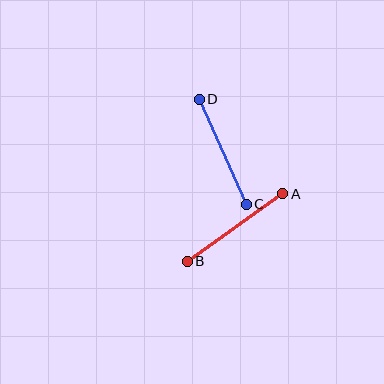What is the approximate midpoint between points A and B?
The midpoint is at approximately (235, 228) pixels.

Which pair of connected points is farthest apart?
Points A and B are farthest apart.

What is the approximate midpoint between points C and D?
The midpoint is at approximately (223, 152) pixels.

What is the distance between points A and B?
The distance is approximately 117 pixels.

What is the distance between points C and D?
The distance is approximately 115 pixels.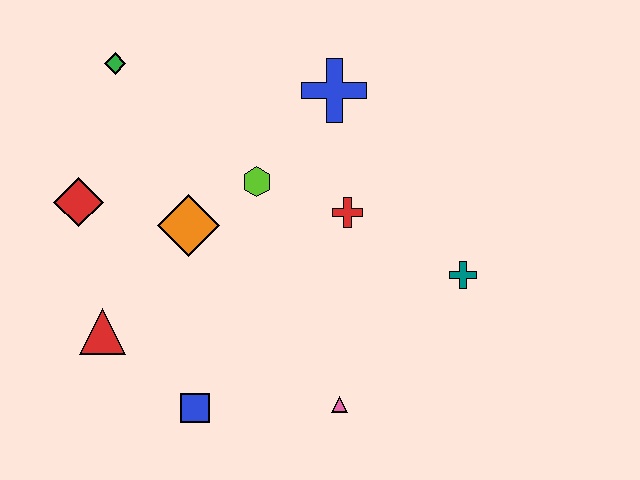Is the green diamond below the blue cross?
No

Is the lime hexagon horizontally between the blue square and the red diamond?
No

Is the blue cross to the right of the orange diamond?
Yes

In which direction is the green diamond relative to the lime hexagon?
The green diamond is to the left of the lime hexagon.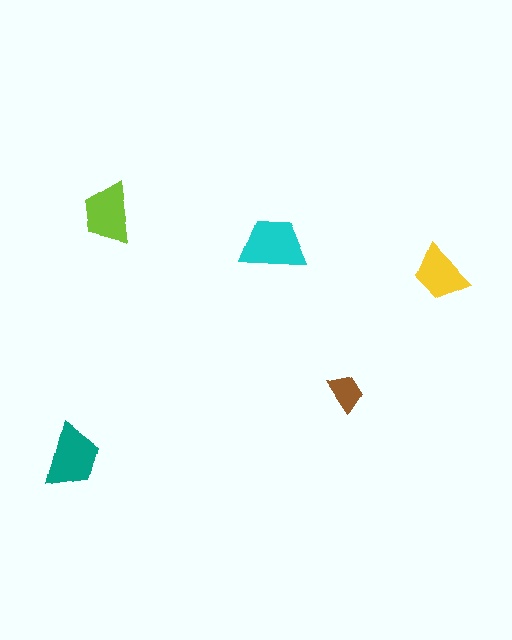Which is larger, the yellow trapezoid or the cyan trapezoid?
The cyan one.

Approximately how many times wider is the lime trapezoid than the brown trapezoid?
About 1.5 times wider.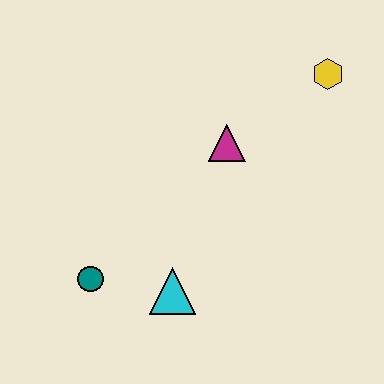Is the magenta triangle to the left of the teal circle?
No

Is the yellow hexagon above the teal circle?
Yes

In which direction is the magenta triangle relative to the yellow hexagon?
The magenta triangle is to the left of the yellow hexagon.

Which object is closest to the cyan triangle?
The teal circle is closest to the cyan triangle.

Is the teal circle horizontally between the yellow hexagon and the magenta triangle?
No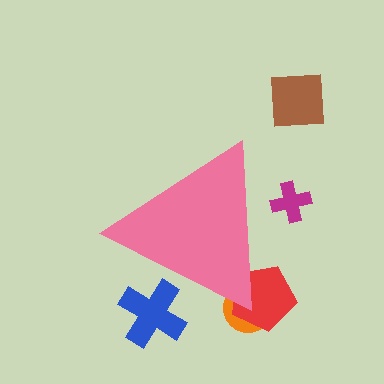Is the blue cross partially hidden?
Yes, the blue cross is partially hidden behind the pink triangle.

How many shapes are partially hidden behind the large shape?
4 shapes are partially hidden.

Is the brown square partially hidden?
No, the brown square is fully visible.